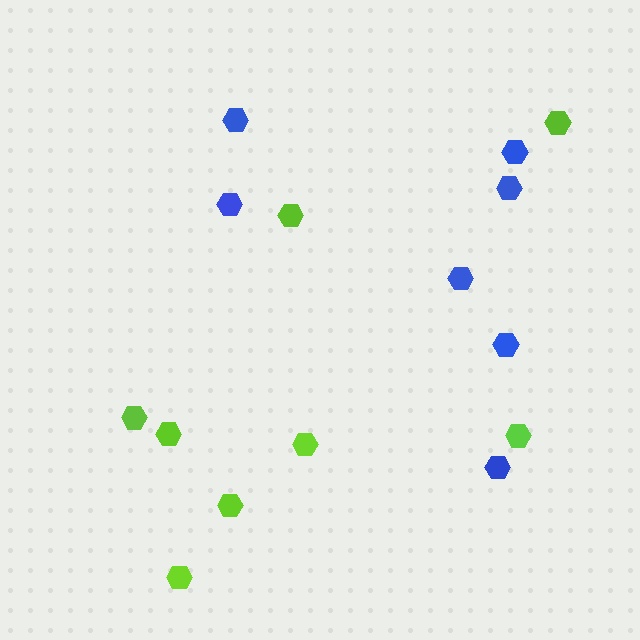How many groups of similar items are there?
There are 2 groups: one group of lime hexagons (8) and one group of blue hexagons (7).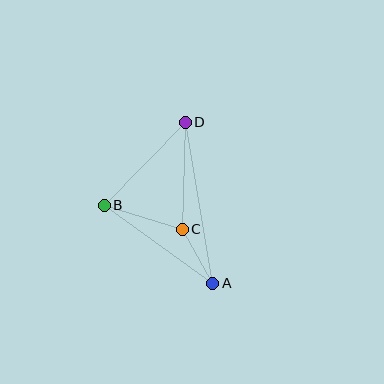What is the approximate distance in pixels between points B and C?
The distance between B and C is approximately 82 pixels.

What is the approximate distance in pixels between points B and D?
The distance between B and D is approximately 116 pixels.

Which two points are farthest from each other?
Points A and D are farthest from each other.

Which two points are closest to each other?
Points A and C are closest to each other.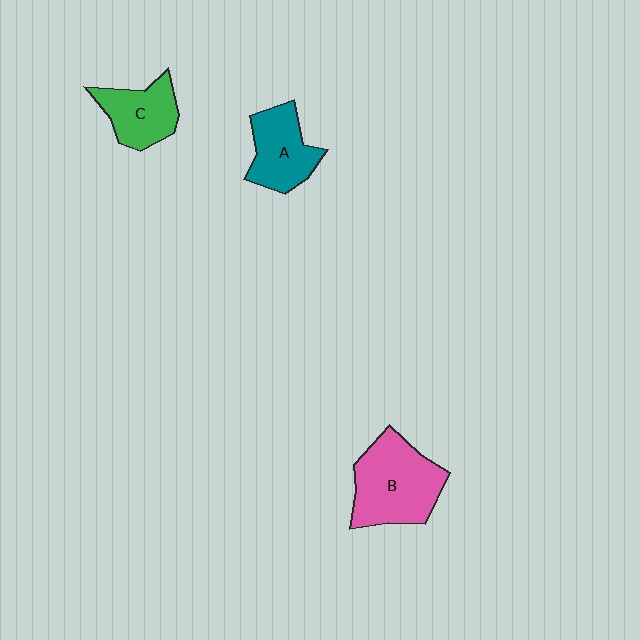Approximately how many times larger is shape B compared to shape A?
Approximately 1.5 times.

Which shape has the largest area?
Shape B (pink).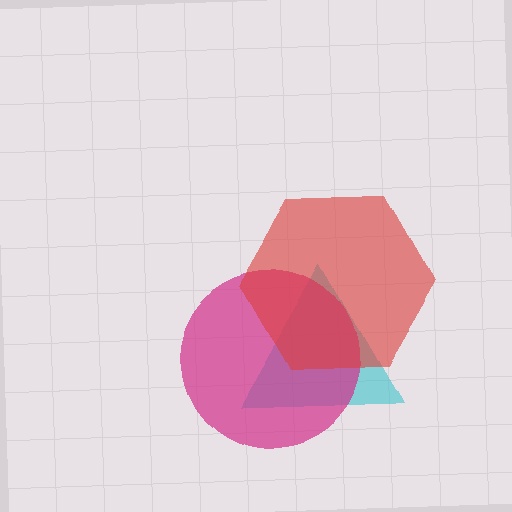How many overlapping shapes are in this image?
There are 3 overlapping shapes in the image.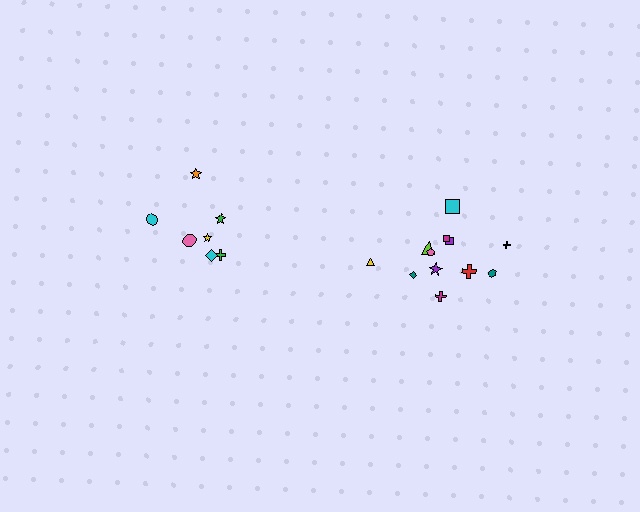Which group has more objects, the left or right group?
The right group.